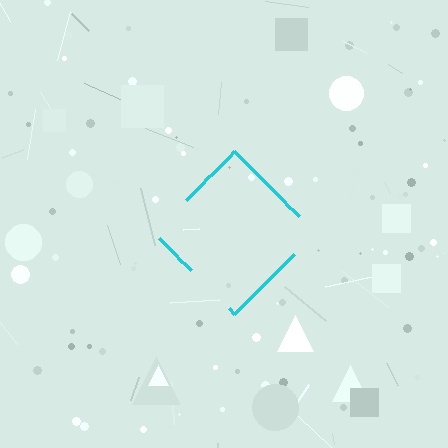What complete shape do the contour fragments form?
The contour fragments form a diamond.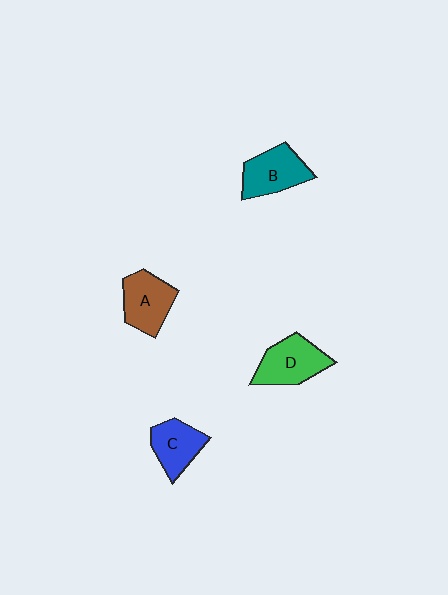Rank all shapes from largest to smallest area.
From largest to smallest: D (green), B (teal), A (brown), C (blue).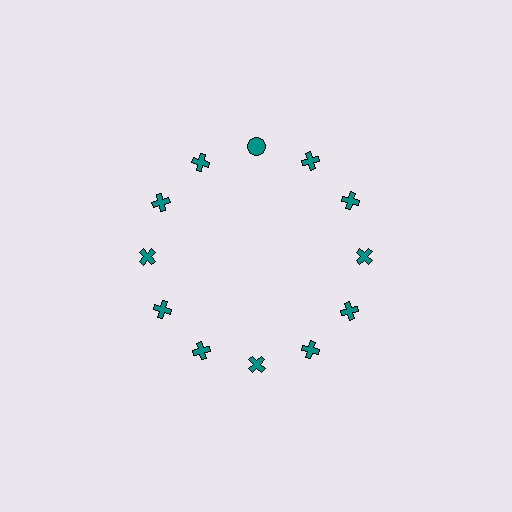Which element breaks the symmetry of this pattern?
The teal circle at roughly the 12 o'clock position breaks the symmetry. All other shapes are teal crosses.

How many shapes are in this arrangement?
There are 12 shapes arranged in a ring pattern.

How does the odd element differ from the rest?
It has a different shape: circle instead of cross.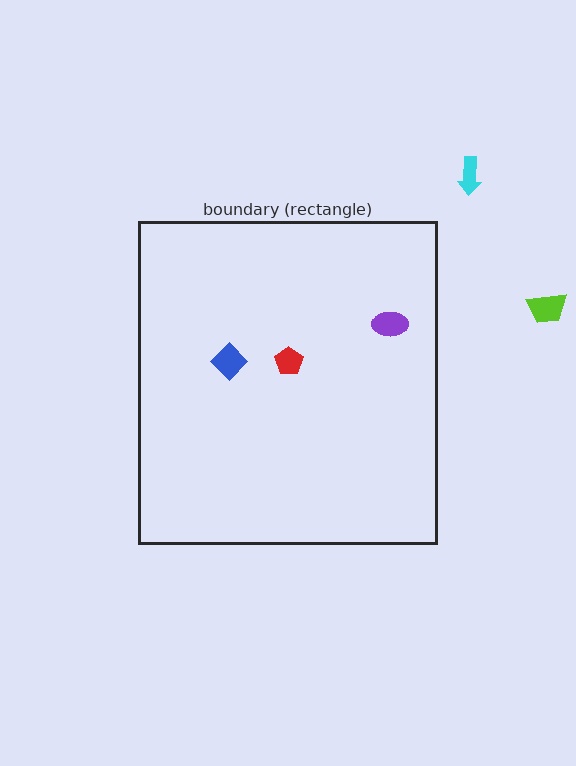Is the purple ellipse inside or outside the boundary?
Inside.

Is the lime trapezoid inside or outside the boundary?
Outside.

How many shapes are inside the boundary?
3 inside, 2 outside.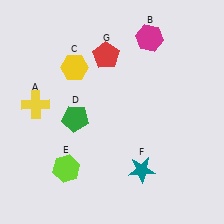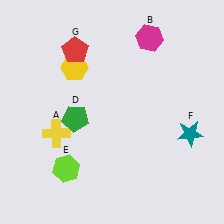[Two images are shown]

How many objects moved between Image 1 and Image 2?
3 objects moved between the two images.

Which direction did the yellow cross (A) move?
The yellow cross (A) moved down.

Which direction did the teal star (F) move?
The teal star (F) moved right.